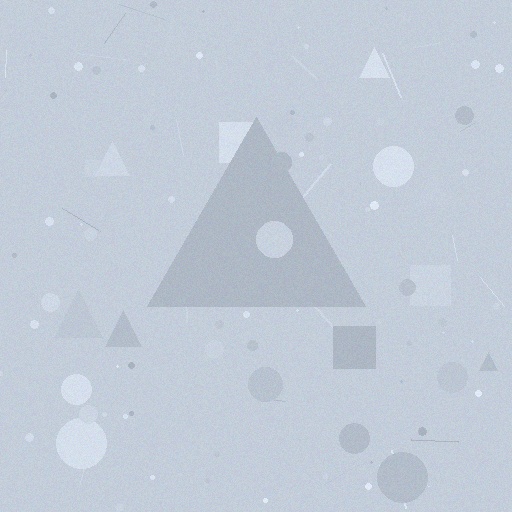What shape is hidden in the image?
A triangle is hidden in the image.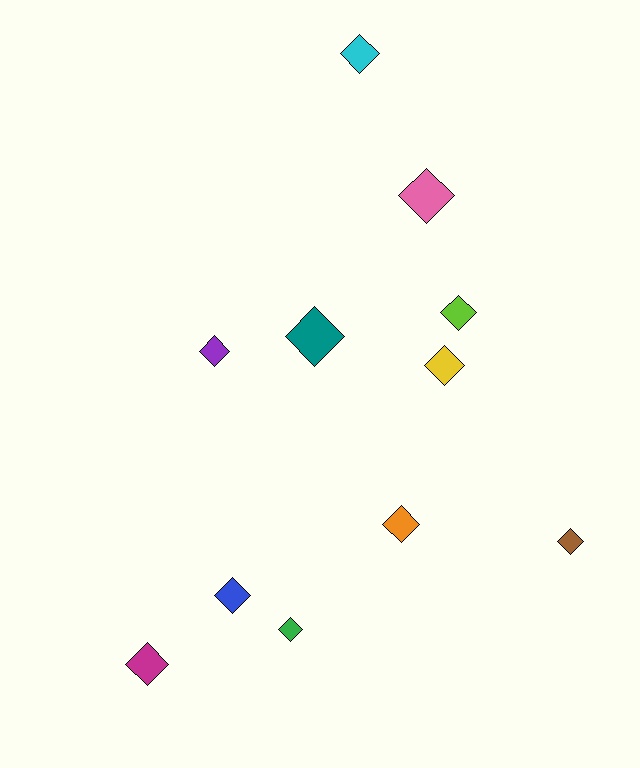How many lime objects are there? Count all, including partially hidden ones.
There is 1 lime object.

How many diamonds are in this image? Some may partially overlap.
There are 11 diamonds.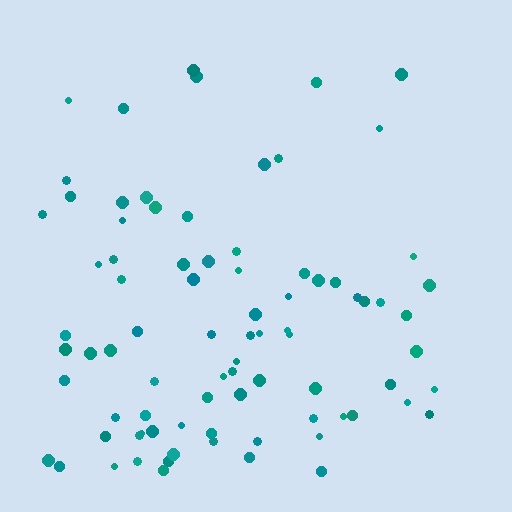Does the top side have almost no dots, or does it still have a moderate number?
Still a moderate number, just noticeably fewer than the bottom.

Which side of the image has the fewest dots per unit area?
The top.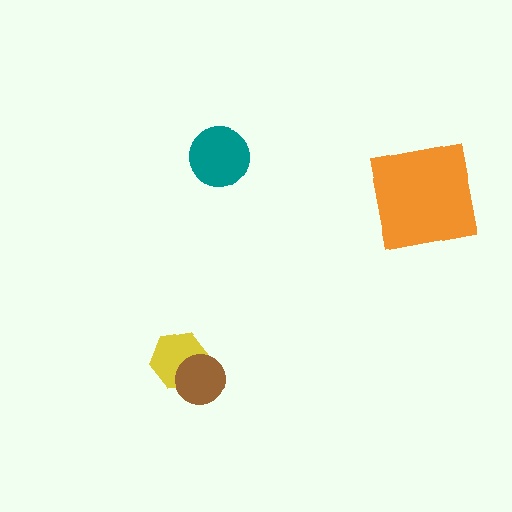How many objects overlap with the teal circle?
0 objects overlap with the teal circle.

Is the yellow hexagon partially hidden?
Yes, it is partially covered by another shape.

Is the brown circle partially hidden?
No, no other shape covers it.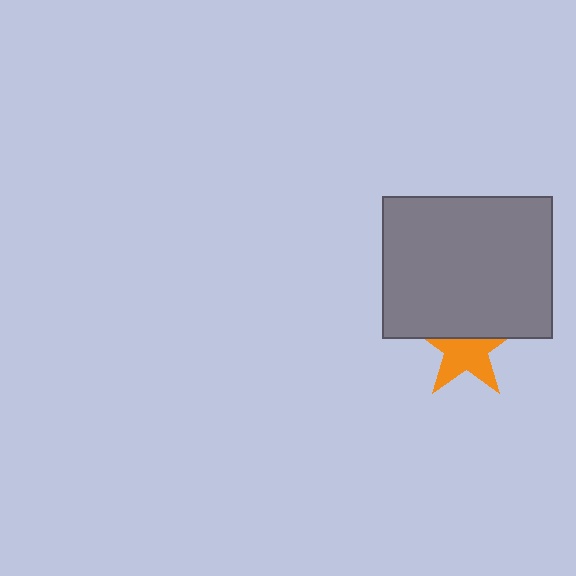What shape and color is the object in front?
The object in front is a gray rectangle.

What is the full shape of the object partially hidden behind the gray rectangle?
The partially hidden object is an orange star.